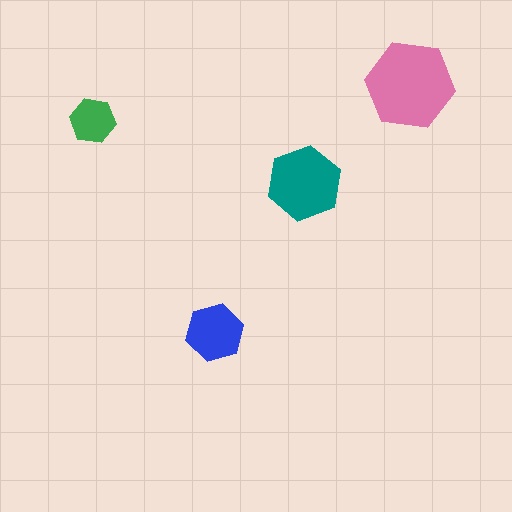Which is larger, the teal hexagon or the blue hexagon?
The teal one.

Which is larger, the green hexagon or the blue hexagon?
The blue one.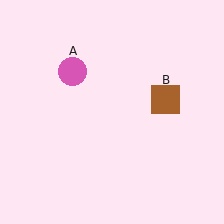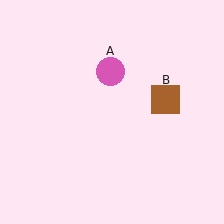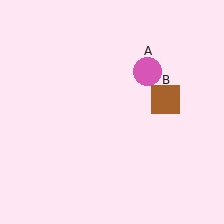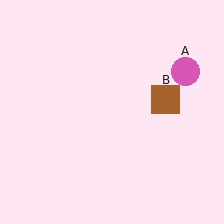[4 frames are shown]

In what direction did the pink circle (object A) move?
The pink circle (object A) moved right.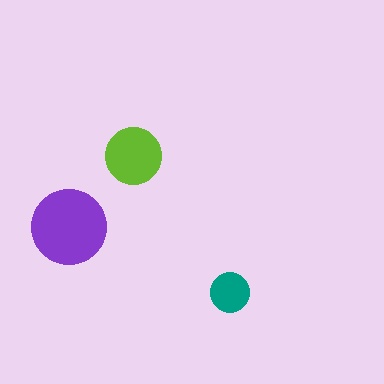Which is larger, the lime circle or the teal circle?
The lime one.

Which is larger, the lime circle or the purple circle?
The purple one.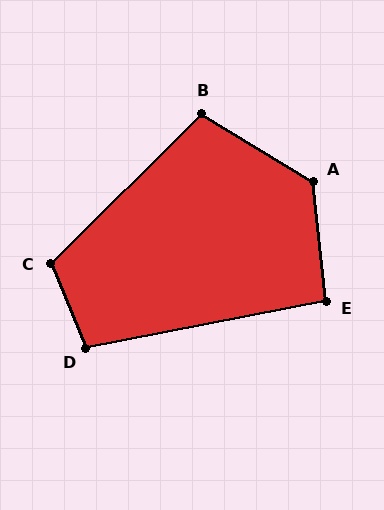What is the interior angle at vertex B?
Approximately 104 degrees (obtuse).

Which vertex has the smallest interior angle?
E, at approximately 95 degrees.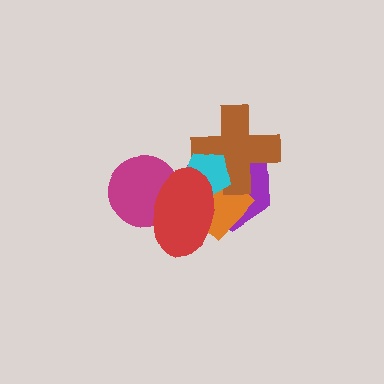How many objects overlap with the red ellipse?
4 objects overlap with the red ellipse.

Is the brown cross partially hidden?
Yes, it is partially covered by another shape.